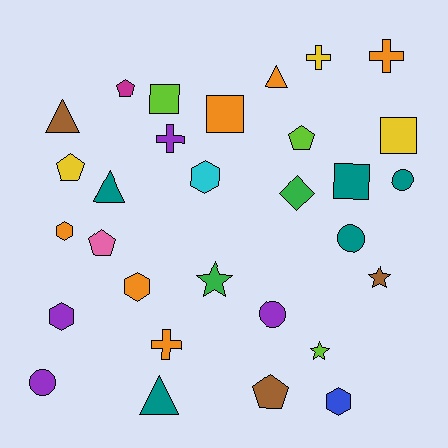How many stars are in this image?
There are 3 stars.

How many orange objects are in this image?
There are 6 orange objects.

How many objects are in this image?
There are 30 objects.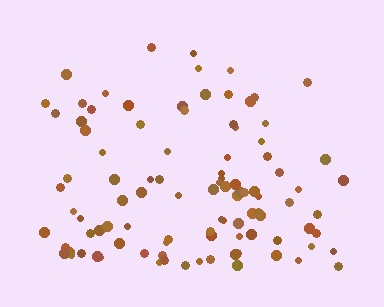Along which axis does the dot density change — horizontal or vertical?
Vertical.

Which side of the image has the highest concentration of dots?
The bottom.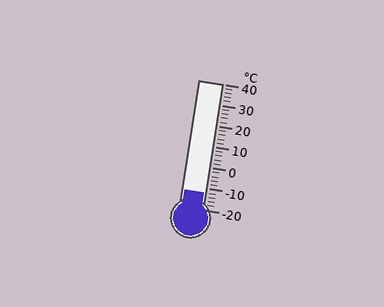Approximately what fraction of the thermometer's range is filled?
The thermometer is filled to approximately 15% of its range.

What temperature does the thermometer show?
The thermometer shows approximately -12°C.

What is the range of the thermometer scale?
The thermometer scale ranges from -20°C to 40°C.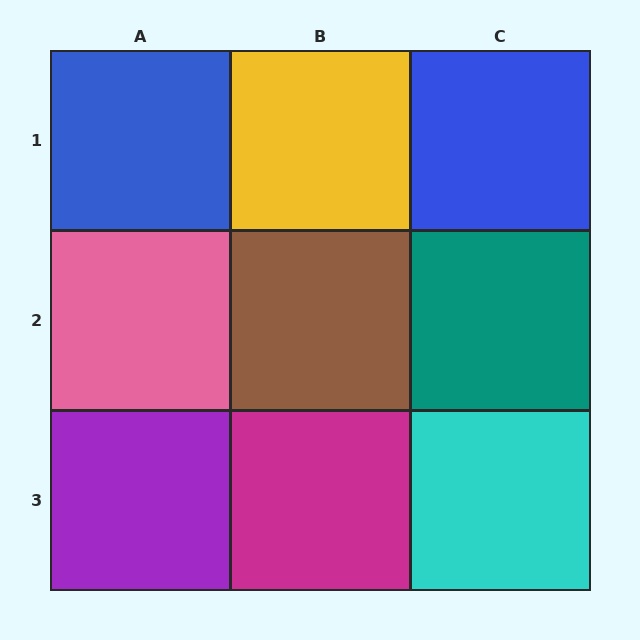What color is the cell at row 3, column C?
Cyan.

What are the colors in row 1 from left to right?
Blue, yellow, blue.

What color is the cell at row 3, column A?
Purple.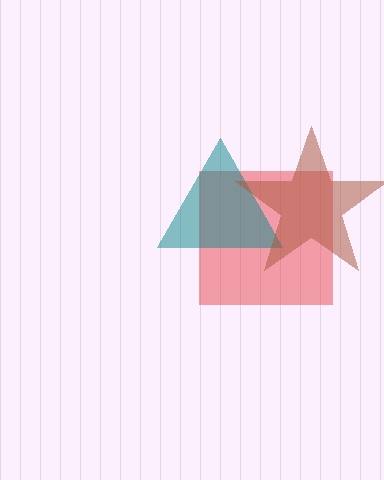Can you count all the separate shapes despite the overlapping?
Yes, there are 3 separate shapes.